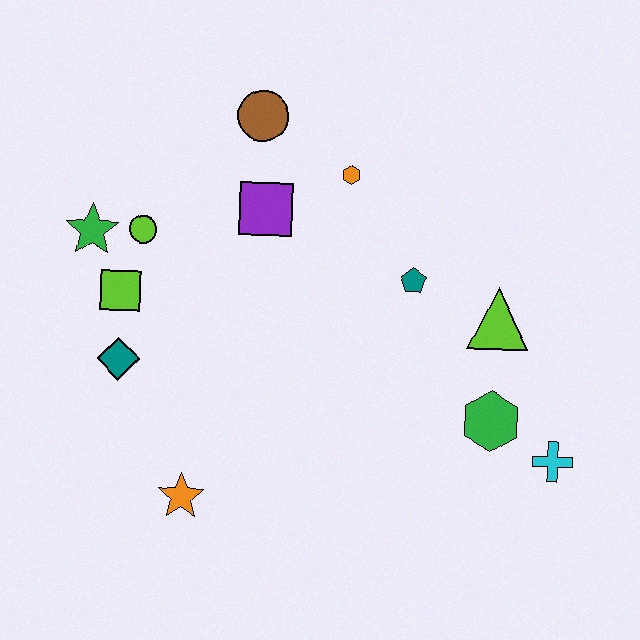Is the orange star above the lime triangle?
No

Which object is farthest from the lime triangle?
The green star is farthest from the lime triangle.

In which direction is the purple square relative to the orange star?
The purple square is above the orange star.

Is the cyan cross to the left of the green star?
No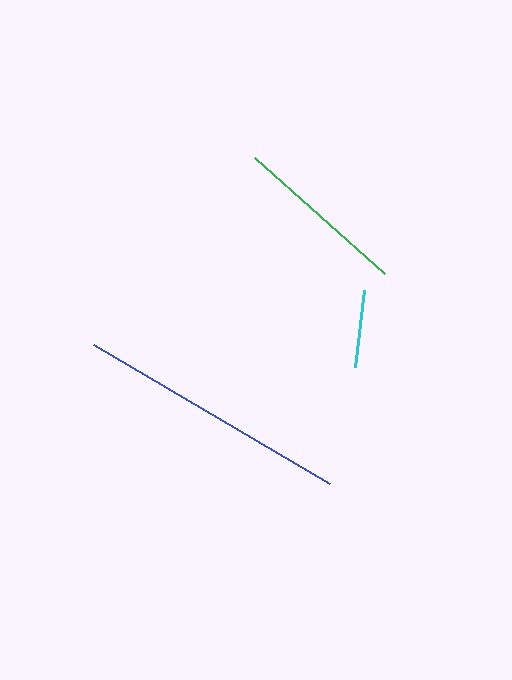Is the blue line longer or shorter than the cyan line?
The blue line is longer than the cyan line.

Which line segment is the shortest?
The cyan line is the shortest at approximately 77 pixels.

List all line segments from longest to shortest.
From longest to shortest: blue, green, cyan.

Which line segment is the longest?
The blue line is the longest at approximately 275 pixels.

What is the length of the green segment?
The green segment is approximately 174 pixels long.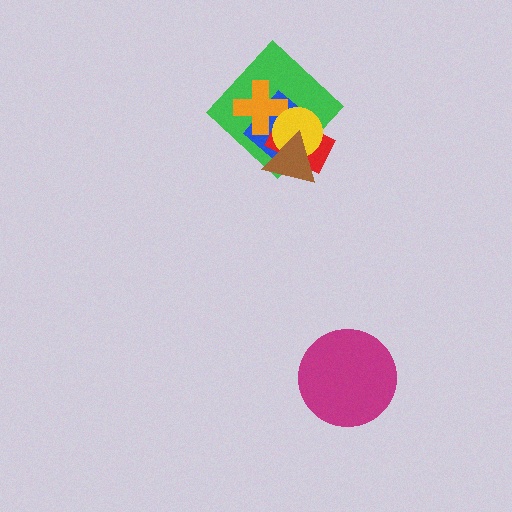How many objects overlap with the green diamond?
5 objects overlap with the green diamond.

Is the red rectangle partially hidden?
Yes, it is partially covered by another shape.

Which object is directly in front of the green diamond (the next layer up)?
The blue diamond is directly in front of the green diamond.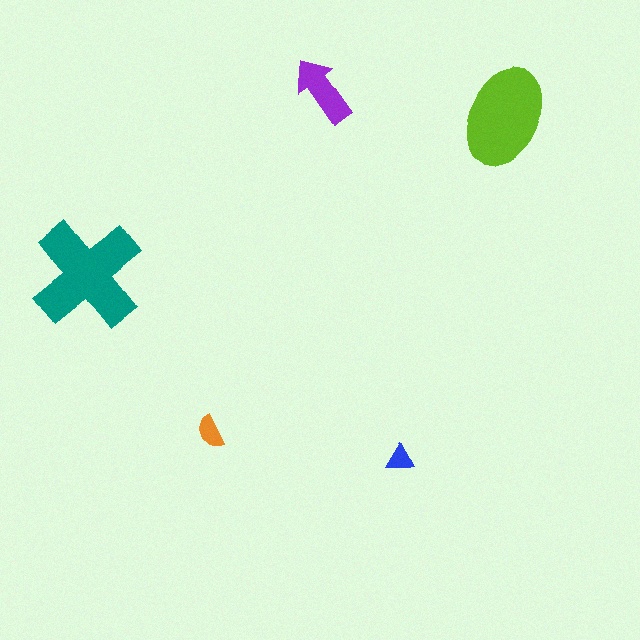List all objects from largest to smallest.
The teal cross, the lime ellipse, the purple arrow, the orange semicircle, the blue triangle.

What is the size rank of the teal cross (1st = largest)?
1st.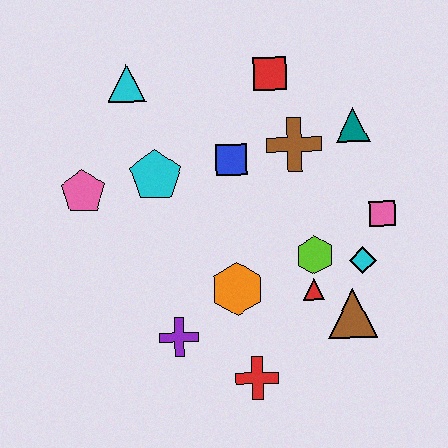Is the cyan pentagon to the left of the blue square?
Yes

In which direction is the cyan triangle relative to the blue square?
The cyan triangle is to the left of the blue square.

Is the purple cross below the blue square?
Yes